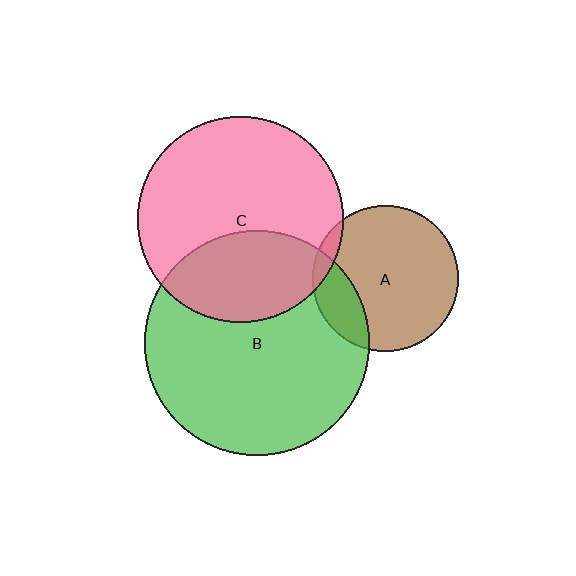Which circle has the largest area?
Circle B (green).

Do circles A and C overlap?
Yes.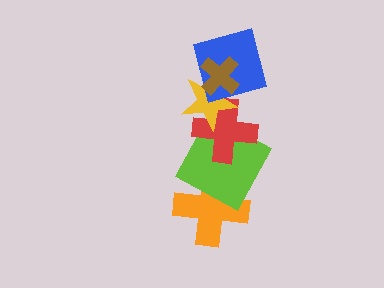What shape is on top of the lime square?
The red cross is on top of the lime square.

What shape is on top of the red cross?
The yellow star is on top of the red cross.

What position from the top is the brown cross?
The brown cross is 1st from the top.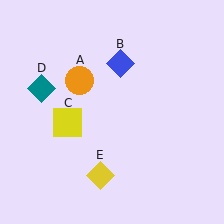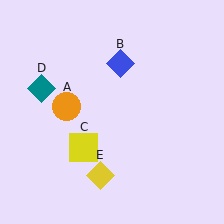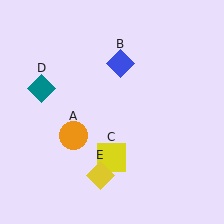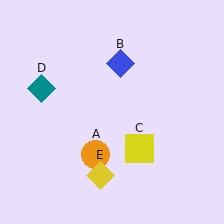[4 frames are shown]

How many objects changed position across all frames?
2 objects changed position: orange circle (object A), yellow square (object C).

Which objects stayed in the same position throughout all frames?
Blue diamond (object B) and teal diamond (object D) and yellow diamond (object E) remained stationary.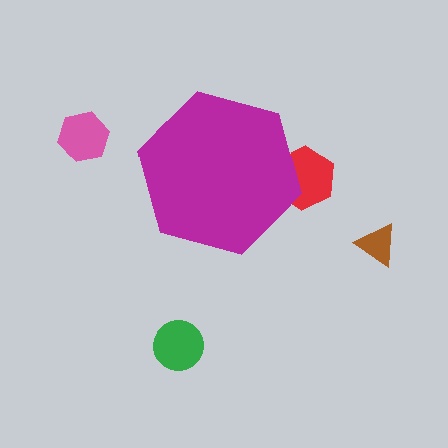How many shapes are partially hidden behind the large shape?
1 shape is partially hidden.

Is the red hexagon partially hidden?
Yes, the red hexagon is partially hidden behind the magenta hexagon.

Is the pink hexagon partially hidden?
No, the pink hexagon is fully visible.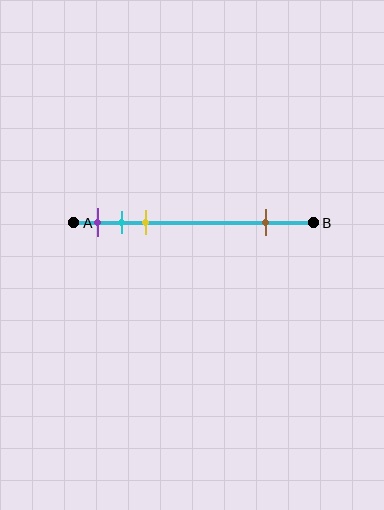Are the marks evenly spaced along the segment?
No, the marks are not evenly spaced.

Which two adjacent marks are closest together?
The cyan and yellow marks are the closest adjacent pair.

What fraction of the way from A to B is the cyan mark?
The cyan mark is approximately 20% (0.2) of the way from A to B.